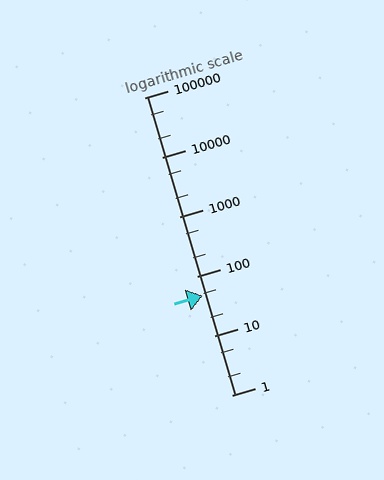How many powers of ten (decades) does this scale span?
The scale spans 5 decades, from 1 to 100000.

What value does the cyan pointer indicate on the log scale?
The pointer indicates approximately 47.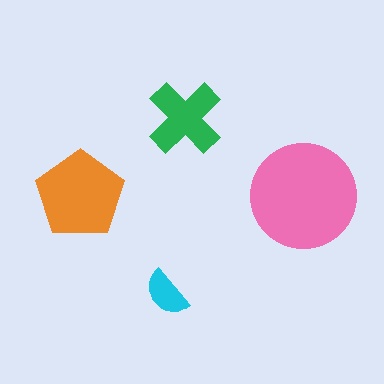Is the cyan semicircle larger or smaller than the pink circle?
Smaller.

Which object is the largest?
The pink circle.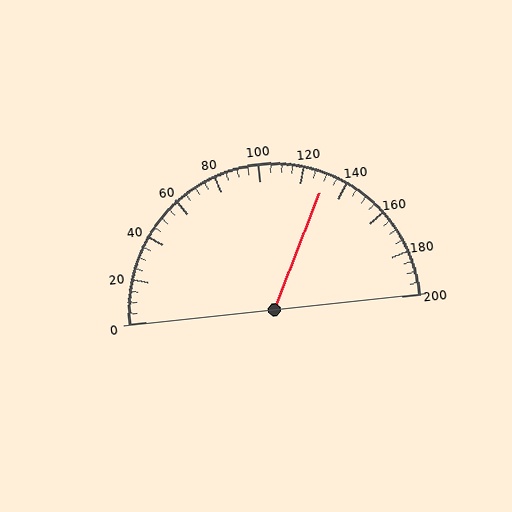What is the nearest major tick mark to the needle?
The nearest major tick mark is 120.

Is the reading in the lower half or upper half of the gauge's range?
The reading is in the upper half of the range (0 to 200).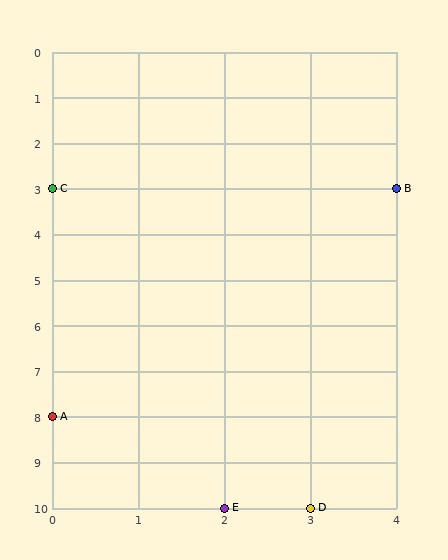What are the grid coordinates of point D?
Point D is at grid coordinates (3, 10).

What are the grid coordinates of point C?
Point C is at grid coordinates (0, 3).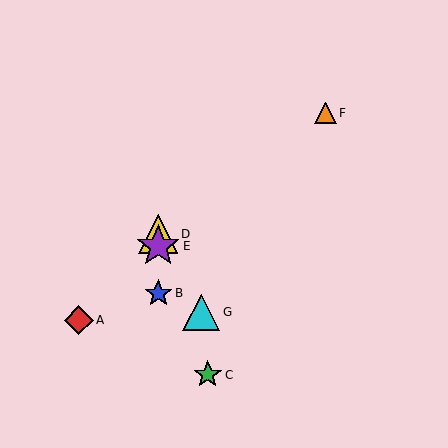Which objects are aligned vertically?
Objects B, D, E are aligned vertically.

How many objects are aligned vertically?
3 objects (B, D, E) are aligned vertically.